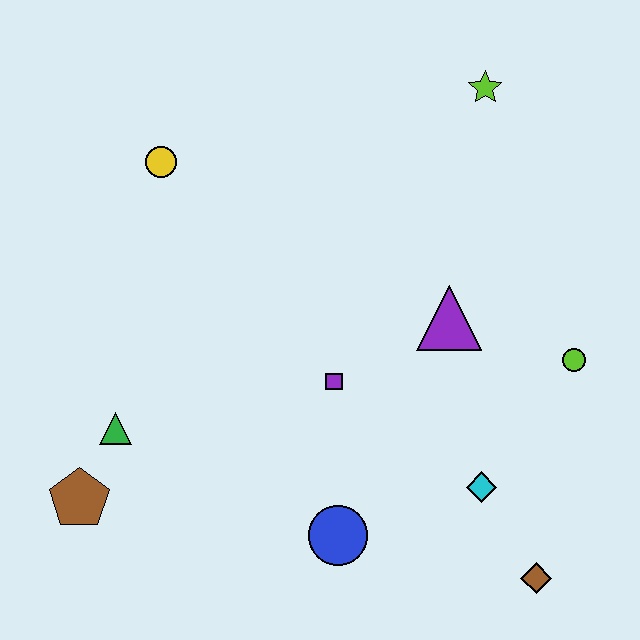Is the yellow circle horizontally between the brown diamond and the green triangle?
Yes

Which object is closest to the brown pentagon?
The green triangle is closest to the brown pentagon.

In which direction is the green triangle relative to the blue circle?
The green triangle is to the left of the blue circle.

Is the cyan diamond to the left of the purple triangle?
No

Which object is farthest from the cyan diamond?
The yellow circle is farthest from the cyan diamond.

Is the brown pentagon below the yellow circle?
Yes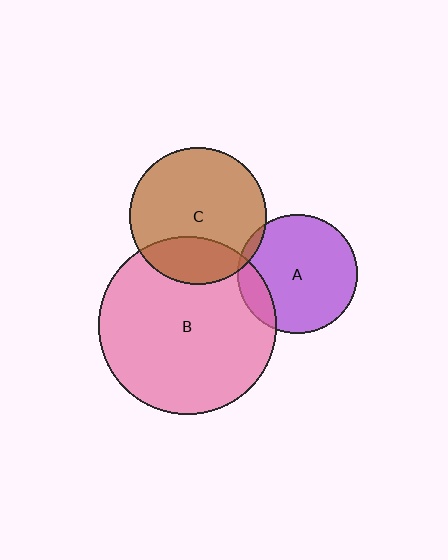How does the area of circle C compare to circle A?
Approximately 1.3 times.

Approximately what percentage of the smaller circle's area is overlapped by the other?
Approximately 5%.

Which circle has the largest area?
Circle B (pink).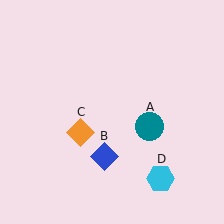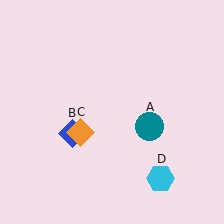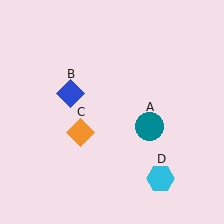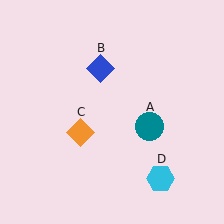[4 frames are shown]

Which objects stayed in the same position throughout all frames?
Teal circle (object A) and orange diamond (object C) and cyan hexagon (object D) remained stationary.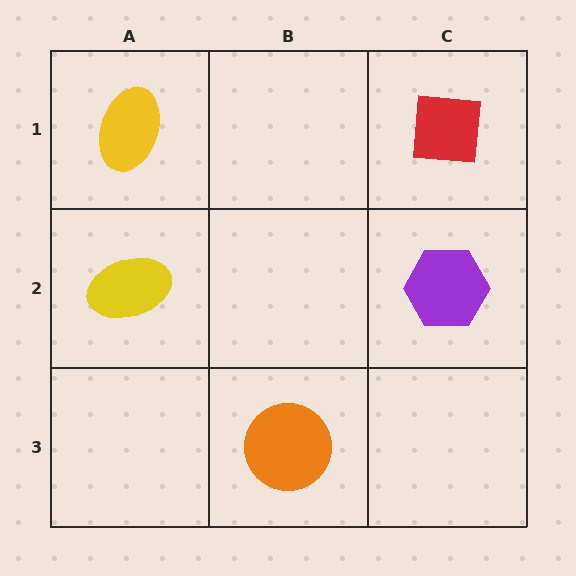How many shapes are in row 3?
1 shape.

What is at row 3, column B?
An orange circle.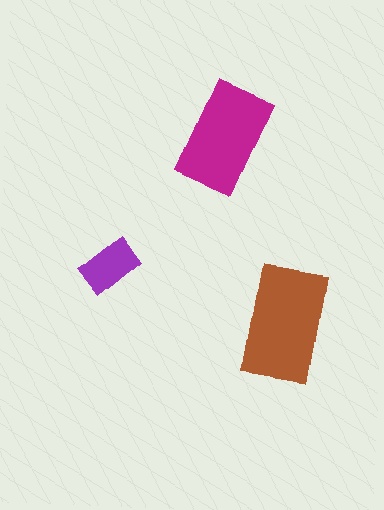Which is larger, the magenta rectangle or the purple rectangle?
The magenta one.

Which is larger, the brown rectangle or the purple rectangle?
The brown one.